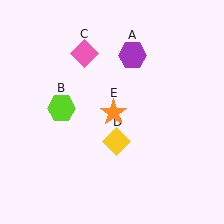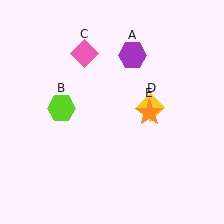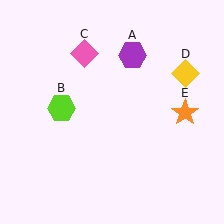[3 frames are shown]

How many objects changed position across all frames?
2 objects changed position: yellow diamond (object D), orange star (object E).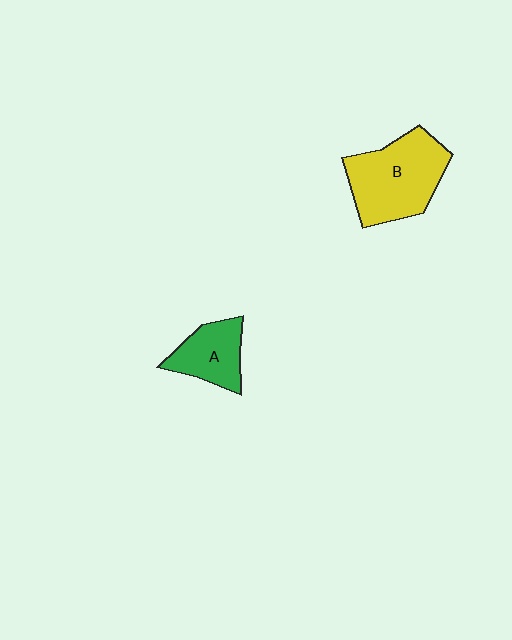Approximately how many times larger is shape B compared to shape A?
Approximately 1.8 times.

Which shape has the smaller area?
Shape A (green).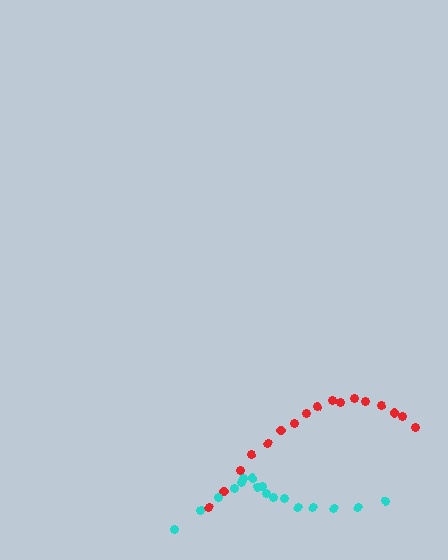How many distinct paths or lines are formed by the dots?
There are 2 distinct paths.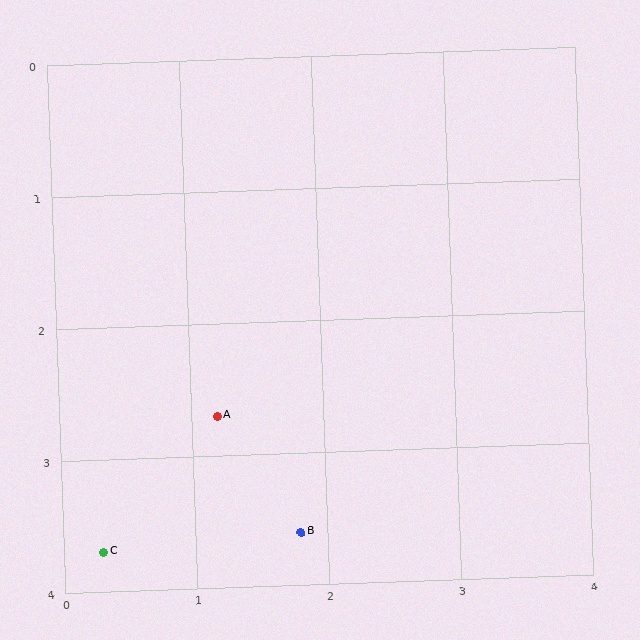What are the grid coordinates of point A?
Point A is at approximately (1.2, 2.7).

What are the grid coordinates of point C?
Point C is at approximately (0.3, 3.7).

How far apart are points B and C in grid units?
Points B and C are about 1.5 grid units apart.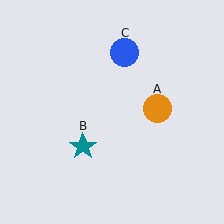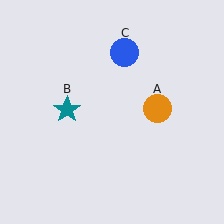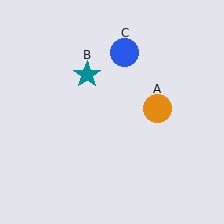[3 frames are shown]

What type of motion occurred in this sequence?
The teal star (object B) rotated clockwise around the center of the scene.